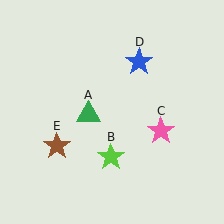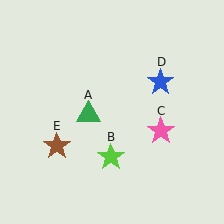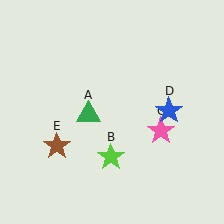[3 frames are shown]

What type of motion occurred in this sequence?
The blue star (object D) rotated clockwise around the center of the scene.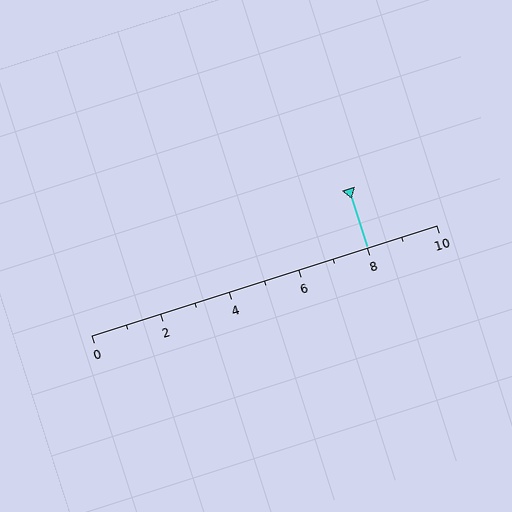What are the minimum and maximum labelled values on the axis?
The axis runs from 0 to 10.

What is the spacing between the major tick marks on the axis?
The major ticks are spaced 2 apart.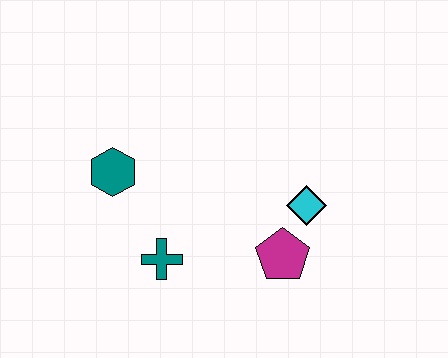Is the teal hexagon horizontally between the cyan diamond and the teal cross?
No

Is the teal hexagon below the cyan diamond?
No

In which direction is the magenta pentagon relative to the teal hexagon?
The magenta pentagon is to the right of the teal hexagon.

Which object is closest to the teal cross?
The teal hexagon is closest to the teal cross.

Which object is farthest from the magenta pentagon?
The teal hexagon is farthest from the magenta pentagon.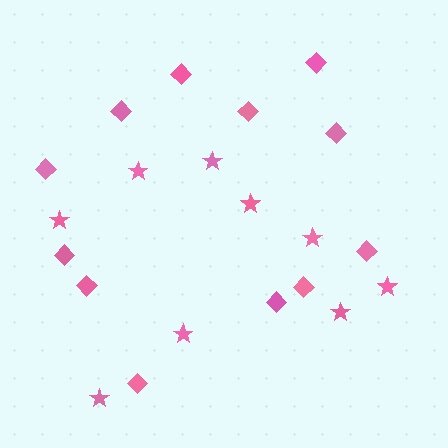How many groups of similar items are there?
There are 2 groups: one group of diamonds (12) and one group of stars (9).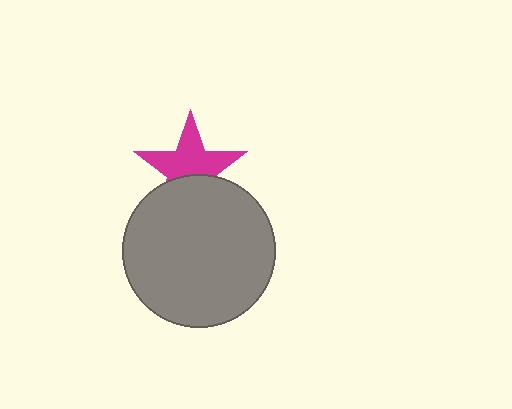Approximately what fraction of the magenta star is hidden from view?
Roughly 39% of the magenta star is hidden behind the gray circle.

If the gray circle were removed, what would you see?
You would see the complete magenta star.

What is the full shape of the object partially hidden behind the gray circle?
The partially hidden object is a magenta star.